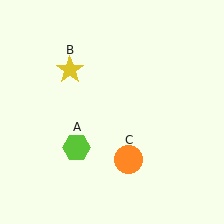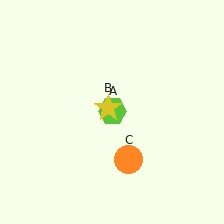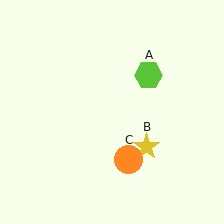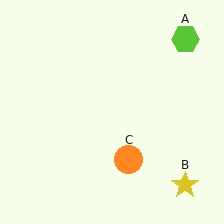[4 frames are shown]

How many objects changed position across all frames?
2 objects changed position: lime hexagon (object A), yellow star (object B).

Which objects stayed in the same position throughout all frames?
Orange circle (object C) remained stationary.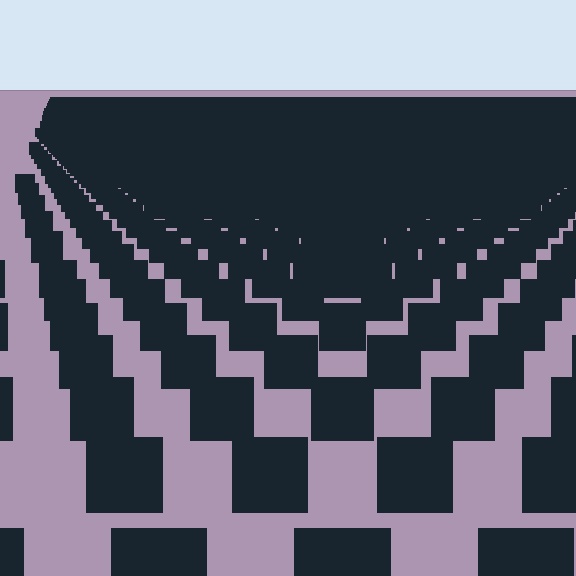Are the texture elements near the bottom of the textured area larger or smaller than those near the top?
Larger. Near the bottom, elements are closer to the viewer and appear at a bigger on-screen size.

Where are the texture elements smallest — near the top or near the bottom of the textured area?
Near the top.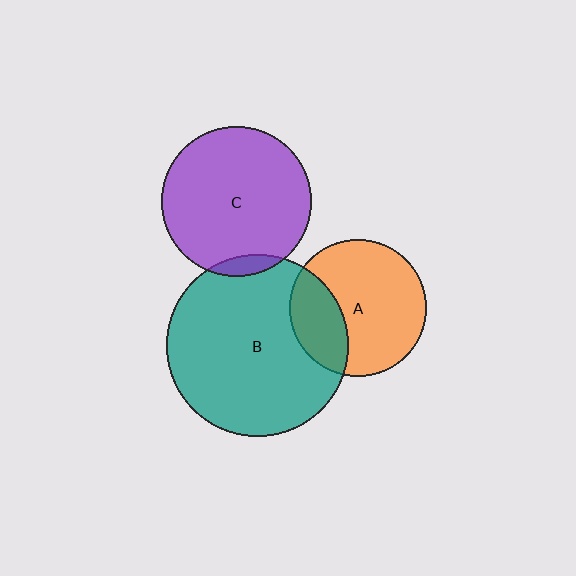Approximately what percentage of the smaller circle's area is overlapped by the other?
Approximately 5%.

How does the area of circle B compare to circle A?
Approximately 1.8 times.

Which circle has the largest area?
Circle B (teal).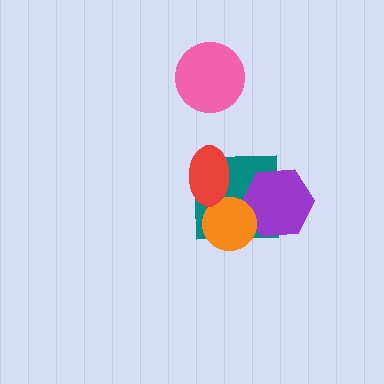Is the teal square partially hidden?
Yes, it is partially covered by another shape.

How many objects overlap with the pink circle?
0 objects overlap with the pink circle.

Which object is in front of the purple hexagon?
The orange circle is in front of the purple hexagon.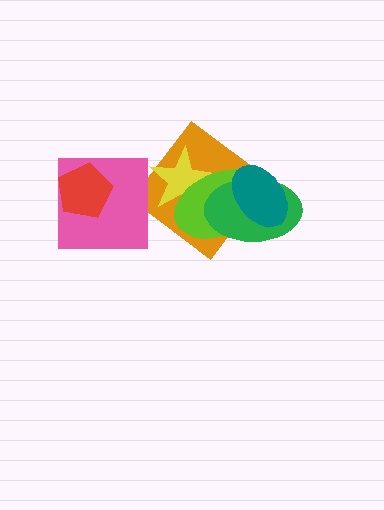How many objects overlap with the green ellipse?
3 objects overlap with the green ellipse.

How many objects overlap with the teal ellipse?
3 objects overlap with the teal ellipse.